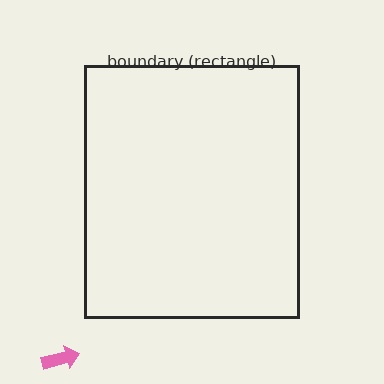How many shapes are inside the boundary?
0 inside, 1 outside.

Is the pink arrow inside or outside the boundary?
Outside.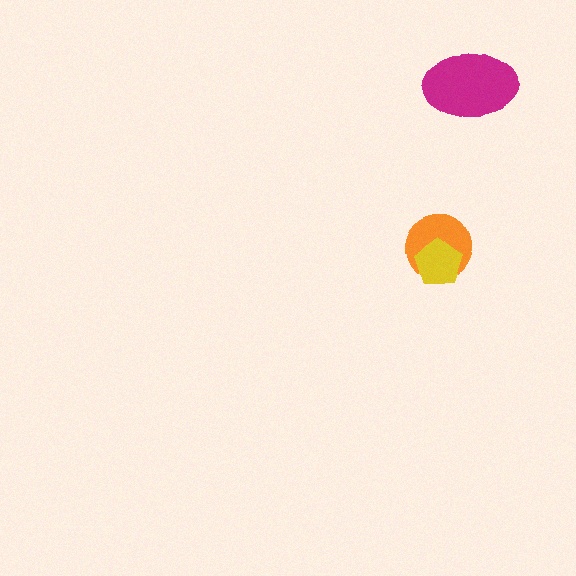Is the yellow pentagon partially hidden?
No, no other shape covers it.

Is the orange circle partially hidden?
Yes, it is partially covered by another shape.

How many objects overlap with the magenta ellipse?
0 objects overlap with the magenta ellipse.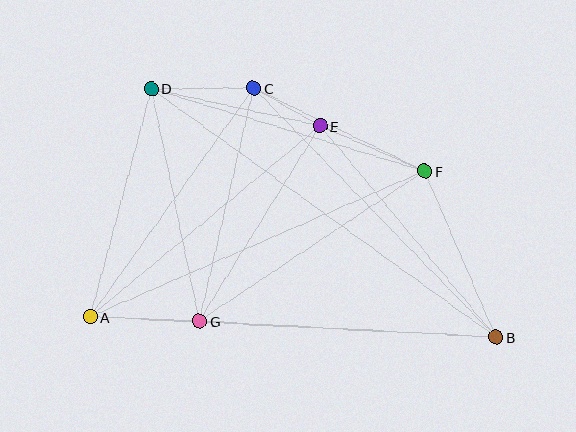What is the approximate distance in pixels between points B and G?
The distance between B and G is approximately 297 pixels.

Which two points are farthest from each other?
Points B and D are farthest from each other.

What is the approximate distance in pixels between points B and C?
The distance between B and C is approximately 347 pixels.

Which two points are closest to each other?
Points C and E are closest to each other.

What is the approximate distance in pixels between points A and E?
The distance between A and E is approximately 299 pixels.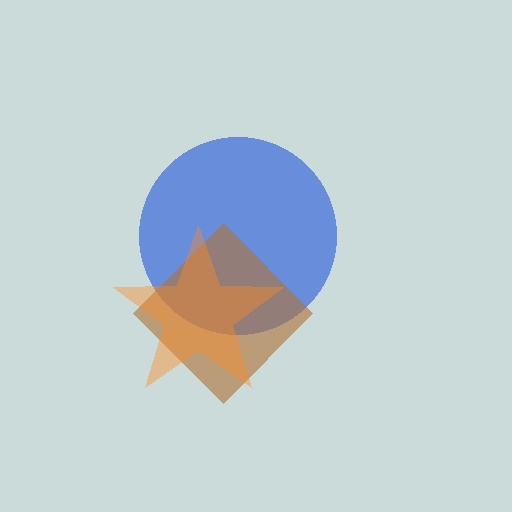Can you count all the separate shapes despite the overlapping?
Yes, there are 3 separate shapes.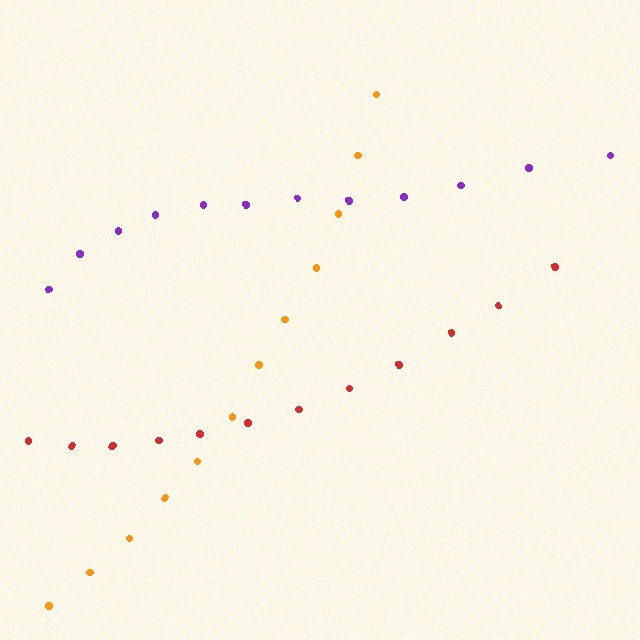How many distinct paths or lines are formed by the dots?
There are 3 distinct paths.